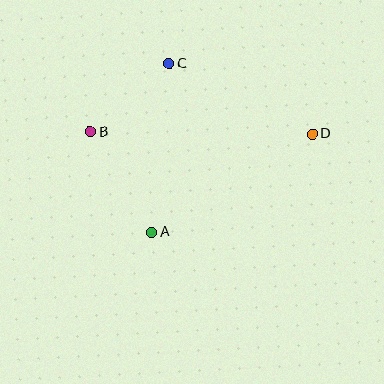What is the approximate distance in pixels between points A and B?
The distance between A and B is approximately 118 pixels.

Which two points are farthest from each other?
Points B and D are farthest from each other.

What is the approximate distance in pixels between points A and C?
The distance between A and C is approximately 170 pixels.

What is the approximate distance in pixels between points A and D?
The distance between A and D is approximately 189 pixels.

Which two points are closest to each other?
Points B and C are closest to each other.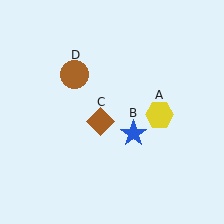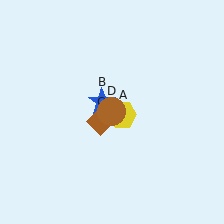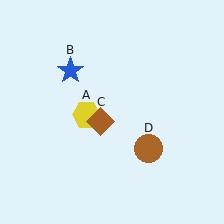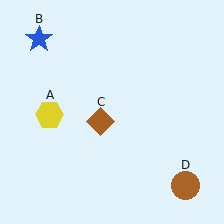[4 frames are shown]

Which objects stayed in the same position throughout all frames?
Brown diamond (object C) remained stationary.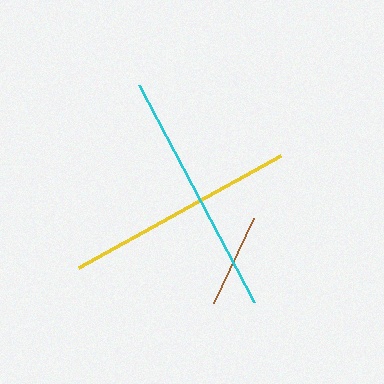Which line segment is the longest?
The cyan line is the longest at approximately 245 pixels.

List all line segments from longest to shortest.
From longest to shortest: cyan, yellow, brown.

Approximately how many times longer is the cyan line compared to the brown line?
The cyan line is approximately 2.6 times the length of the brown line.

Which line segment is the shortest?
The brown line is the shortest at approximately 94 pixels.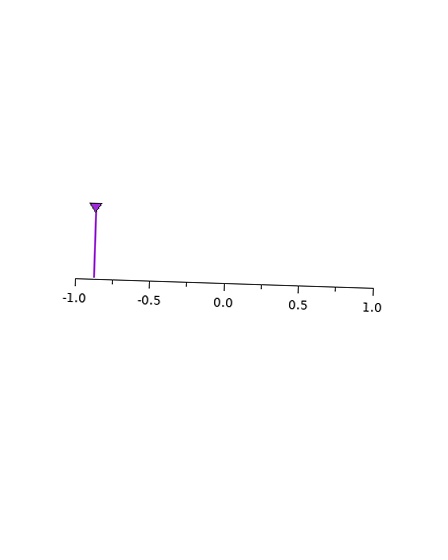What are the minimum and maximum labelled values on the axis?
The axis runs from -1.0 to 1.0.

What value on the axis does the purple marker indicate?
The marker indicates approximately -0.88.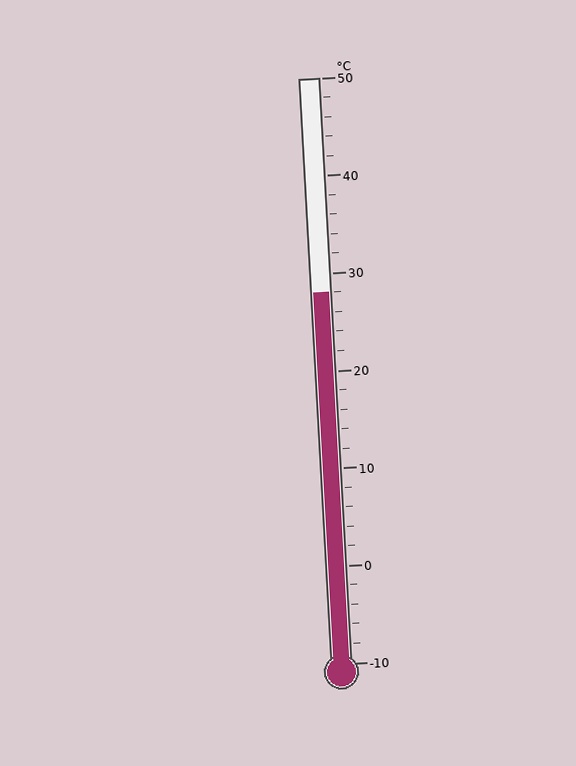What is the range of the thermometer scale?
The thermometer scale ranges from -10°C to 50°C.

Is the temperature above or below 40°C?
The temperature is below 40°C.